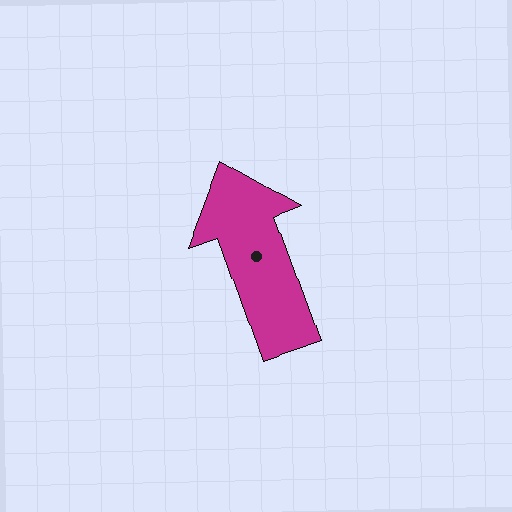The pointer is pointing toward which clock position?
Roughly 11 o'clock.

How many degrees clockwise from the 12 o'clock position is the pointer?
Approximately 340 degrees.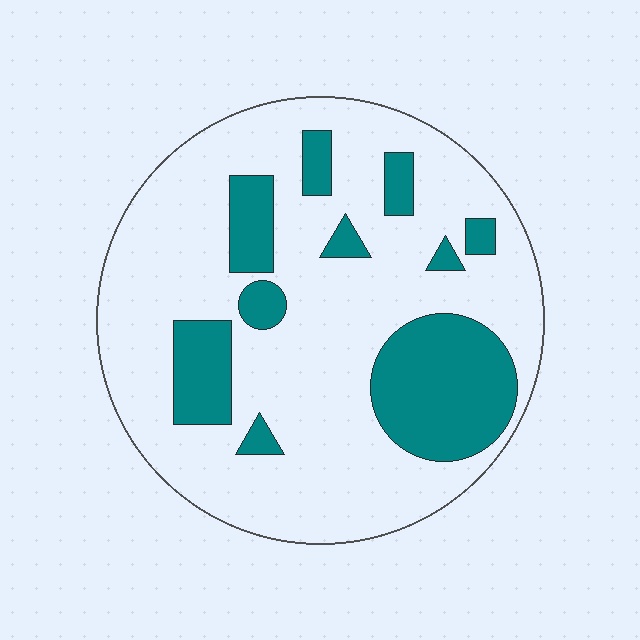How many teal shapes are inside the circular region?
10.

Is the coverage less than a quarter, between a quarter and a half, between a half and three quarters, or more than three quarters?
Less than a quarter.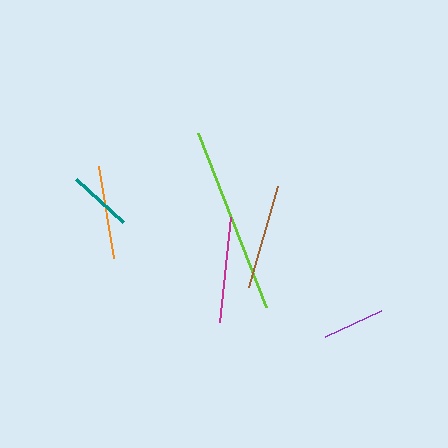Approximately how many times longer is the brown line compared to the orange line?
The brown line is approximately 1.1 times the length of the orange line.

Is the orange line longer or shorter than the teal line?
The orange line is longer than the teal line.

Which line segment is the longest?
The lime line is the longest at approximately 187 pixels.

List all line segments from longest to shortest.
From longest to shortest: lime, magenta, brown, orange, teal, purple.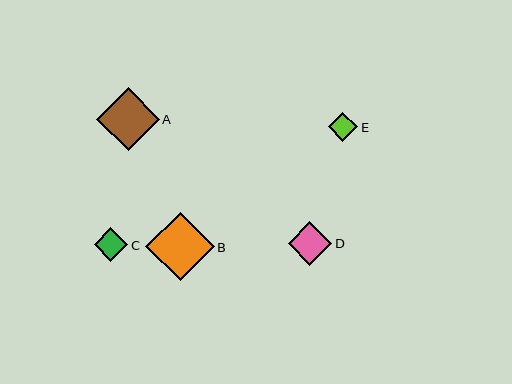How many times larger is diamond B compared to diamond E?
Diamond B is approximately 2.3 times the size of diamond E.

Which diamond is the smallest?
Diamond E is the smallest with a size of approximately 29 pixels.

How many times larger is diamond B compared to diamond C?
Diamond B is approximately 2.0 times the size of diamond C.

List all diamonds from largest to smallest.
From largest to smallest: B, A, D, C, E.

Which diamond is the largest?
Diamond B is the largest with a size of approximately 68 pixels.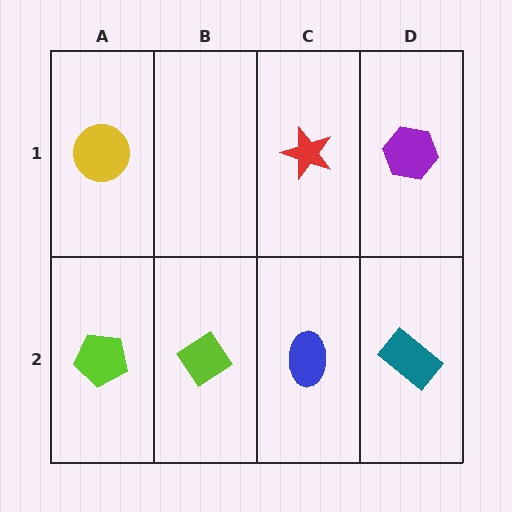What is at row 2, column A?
A lime pentagon.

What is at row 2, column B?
A lime diamond.